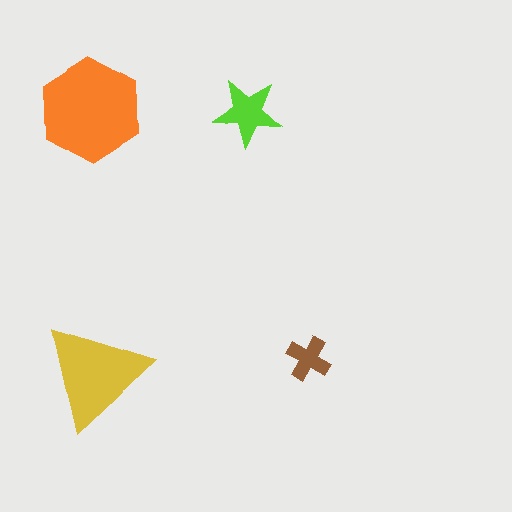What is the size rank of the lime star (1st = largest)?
3rd.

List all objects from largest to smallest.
The orange hexagon, the yellow triangle, the lime star, the brown cross.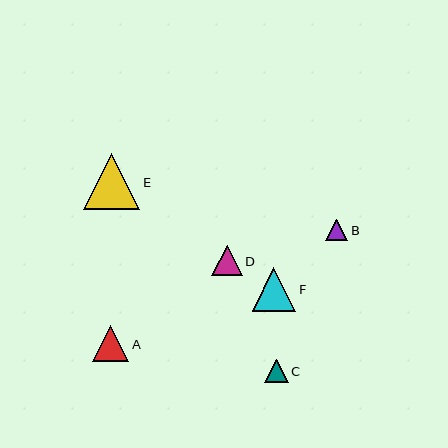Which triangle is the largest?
Triangle E is the largest with a size of approximately 56 pixels.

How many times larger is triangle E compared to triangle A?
Triangle E is approximately 1.5 times the size of triangle A.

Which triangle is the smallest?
Triangle B is the smallest with a size of approximately 22 pixels.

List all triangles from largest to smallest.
From largest to smallest: E, F, A, D, C, B.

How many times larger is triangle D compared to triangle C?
Triangle D is approximately 1.3 times the size of triangle C.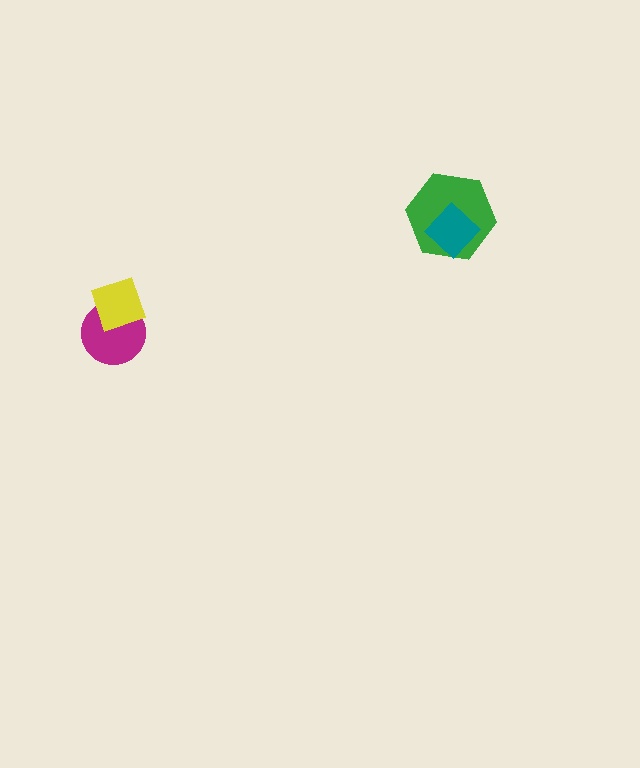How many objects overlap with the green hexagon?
1 object overlaps with the green hexagon.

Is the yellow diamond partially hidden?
No, no other shape covers it.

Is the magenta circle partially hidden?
Yes, it is partially covered by another shape.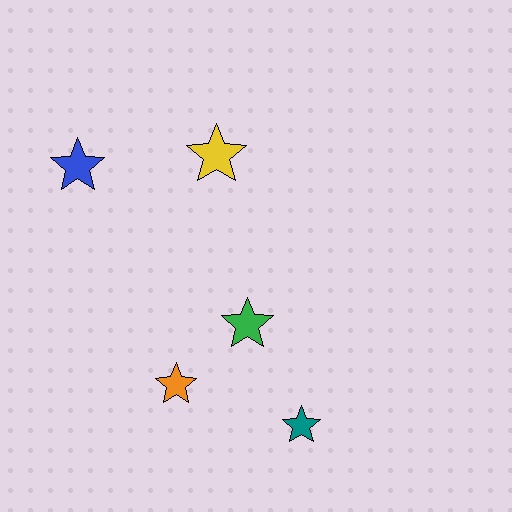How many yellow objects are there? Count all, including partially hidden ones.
There is 1 yellow object.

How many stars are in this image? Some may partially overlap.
There are 5 stars.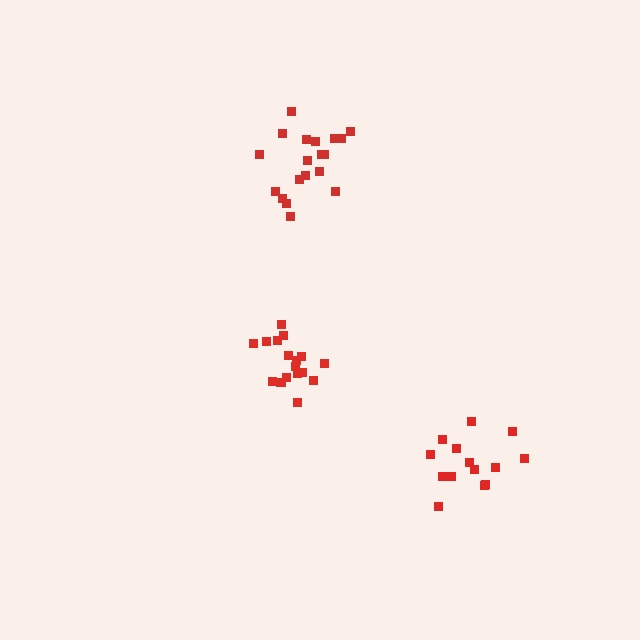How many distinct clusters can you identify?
There are 3 distinct clusters.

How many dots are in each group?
Group 1: 19 dots, Group 2: 14 dots, Group 3: 18 dots (51 total).